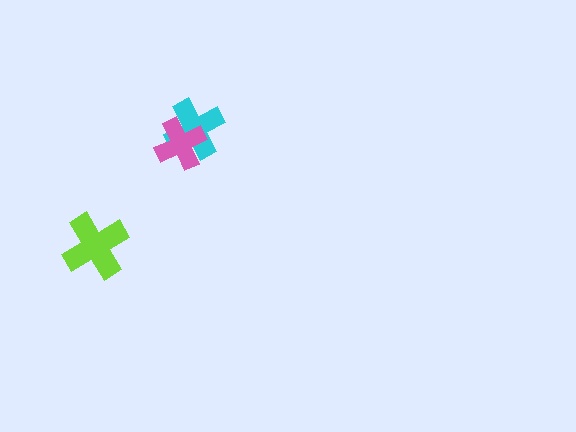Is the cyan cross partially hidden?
Yes, it is partially covered by another shape.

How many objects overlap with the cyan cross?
1 object overlaps with the cyan cross.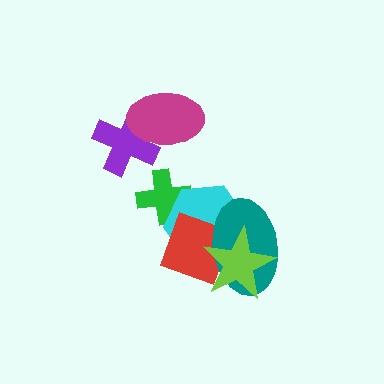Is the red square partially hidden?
Yes, it is partially covered by another shape.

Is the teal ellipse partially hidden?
Yes, it is partially covered by another shape.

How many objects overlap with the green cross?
1 object overlaps with the green cross.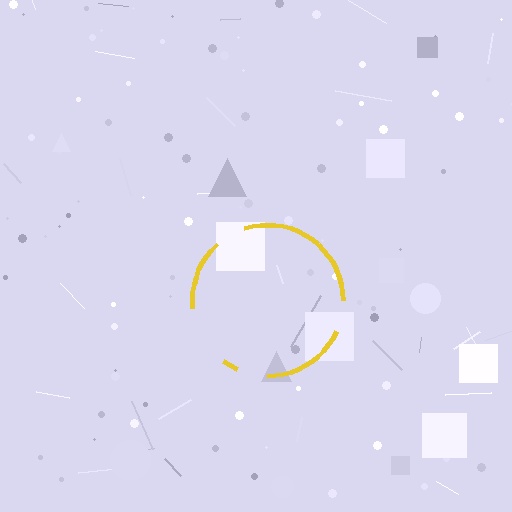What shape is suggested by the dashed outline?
The dashed outline suggests a circle.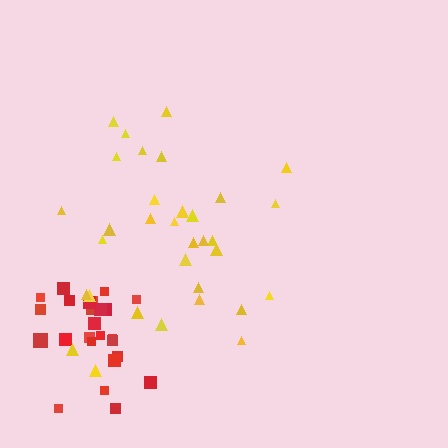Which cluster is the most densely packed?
Red.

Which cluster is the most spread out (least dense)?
Yellow.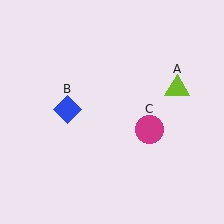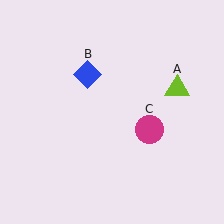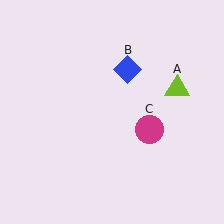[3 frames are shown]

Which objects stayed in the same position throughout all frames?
Lime triangle (object A) and magenta circle (object C) remained stationary.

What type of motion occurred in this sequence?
The blue diamond (object B) rotated clockwise around the center of the scene.